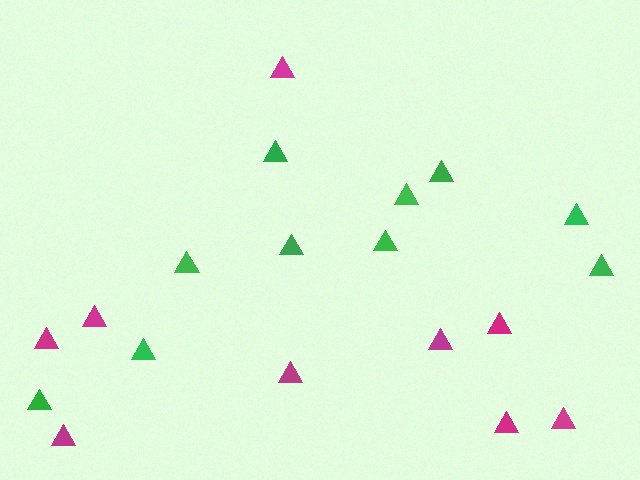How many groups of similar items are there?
There are 2 groups: one group of green triangles (10) and one group of magenta triangles (9).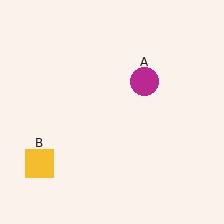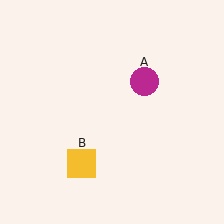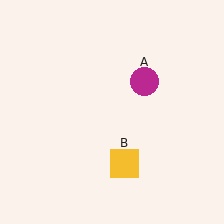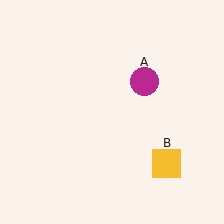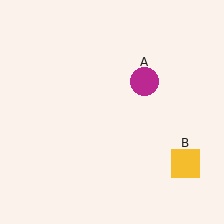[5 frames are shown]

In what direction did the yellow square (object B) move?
The yellow square (object B) moved right.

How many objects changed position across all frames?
1 object changed position: yellow square (object B).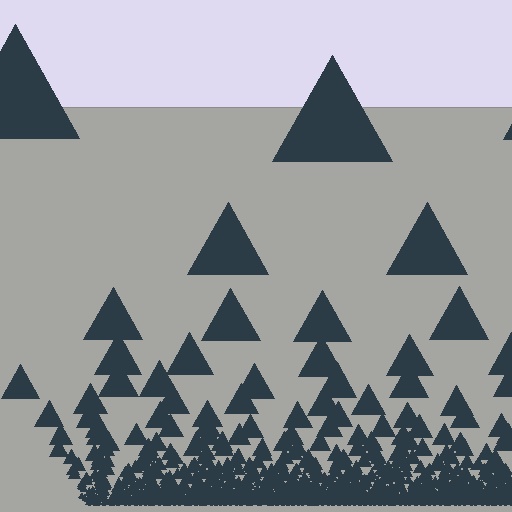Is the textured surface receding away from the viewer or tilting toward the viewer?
The surface appears to tilt toward the viewer. Texture elements get larger and sparser toward the top.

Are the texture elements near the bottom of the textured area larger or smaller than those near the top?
Smaller. The gradient is inverted — elements near the bottom are smaller and denser.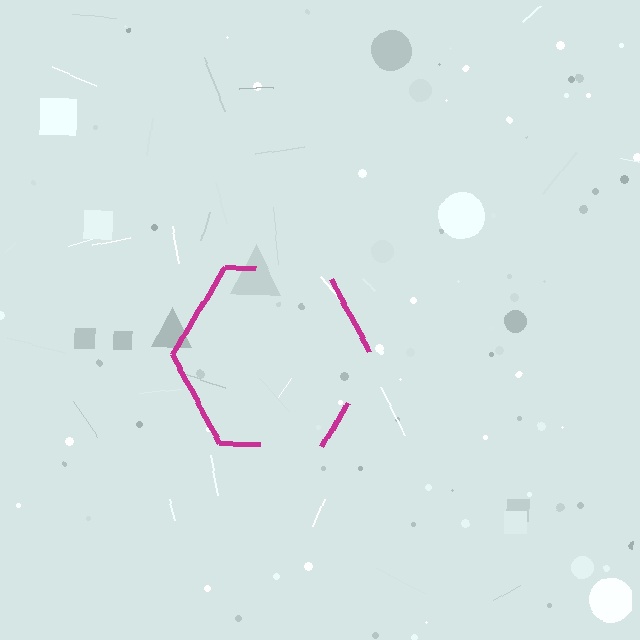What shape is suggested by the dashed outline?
The dashed outline suggests a hexagon.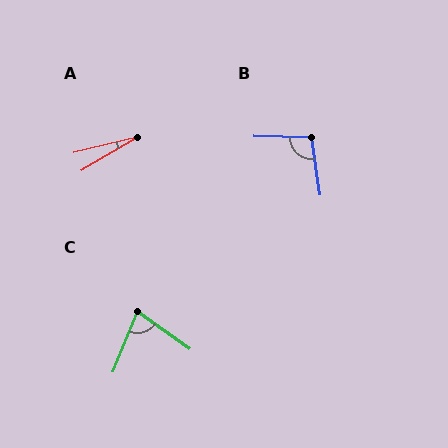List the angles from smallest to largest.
A (17°), C (76°), B (100°).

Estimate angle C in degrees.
Approximately 76 degrees.